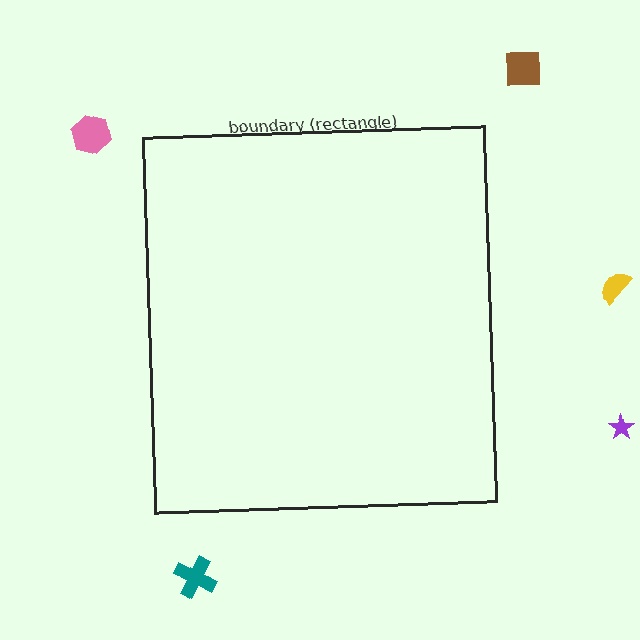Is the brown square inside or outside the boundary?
Outside.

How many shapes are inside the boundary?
0 inside, 5 outside.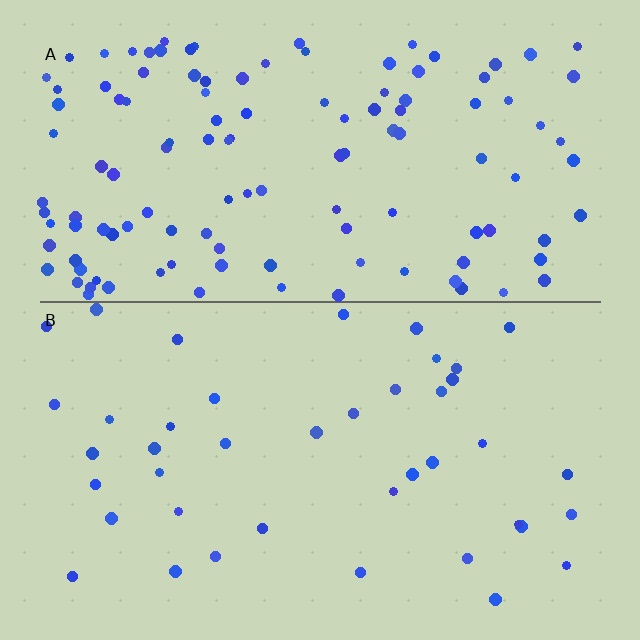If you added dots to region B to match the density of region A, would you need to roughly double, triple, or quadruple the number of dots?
Approximately triple.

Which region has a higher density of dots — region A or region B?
A (the top).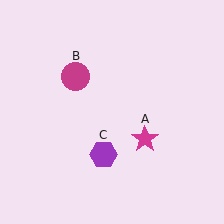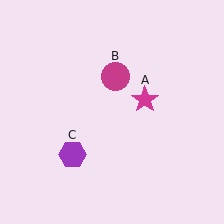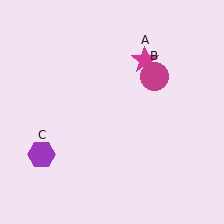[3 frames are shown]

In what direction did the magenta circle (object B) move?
The magenta circle (object B) moved right.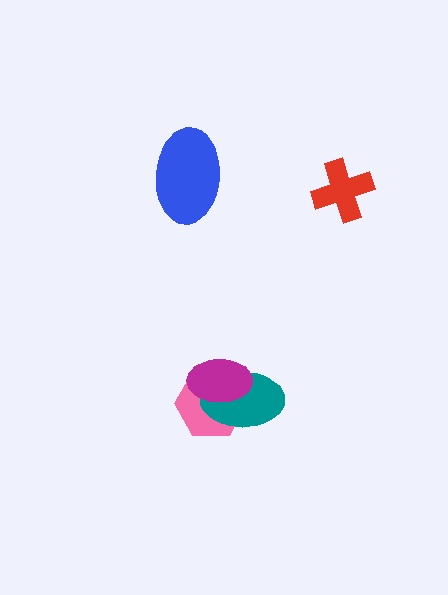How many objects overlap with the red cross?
0 objects overlap with the red cross.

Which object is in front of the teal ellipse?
The magenta ellipse is in front of the teal ellipse.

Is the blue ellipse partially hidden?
No, no other shape covers it.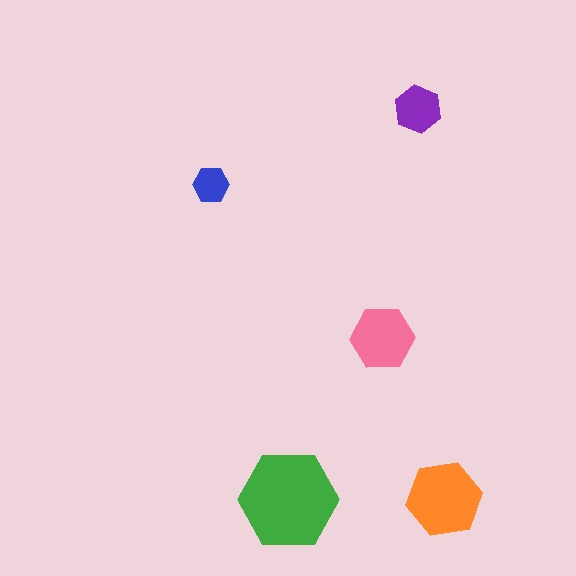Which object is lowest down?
The green hexagon is bottommost.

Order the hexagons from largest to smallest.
the green one, the orange one, the pink one, the purple one, the blue one.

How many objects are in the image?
There are 5 objects in the image.